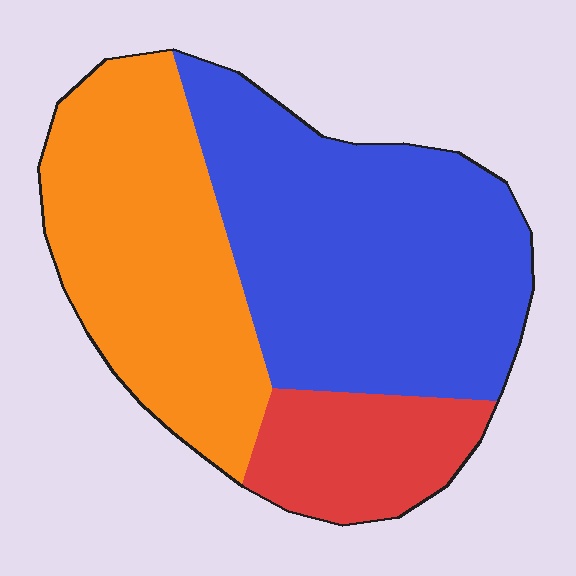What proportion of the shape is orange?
Orange takes up about three eighths (3/8) of the shape.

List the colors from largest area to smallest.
From largest to smallest: blue, orange, red.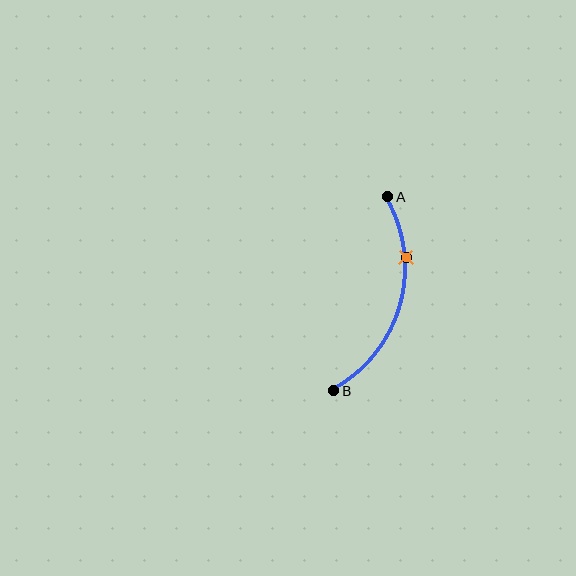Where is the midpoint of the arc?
The arc midpoint is the point on the curve farthest from the straight line joining A and B. It sits to the right of that line.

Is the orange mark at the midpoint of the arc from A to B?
No. The orange mark lies on the arc but is closer to endpoint A. The arc midpoint would be at the point on the curve equidistant along the arc from both A and B.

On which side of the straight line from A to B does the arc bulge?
The arc bulges to the right of the straight line connecting A and B.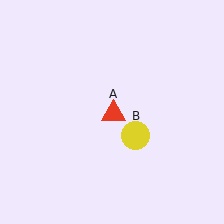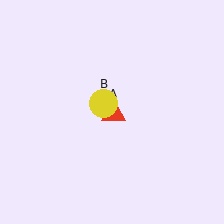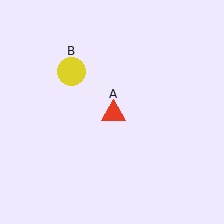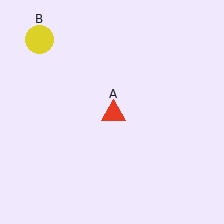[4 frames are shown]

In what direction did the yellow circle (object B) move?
The yellow circle (object B) moved up and to the left.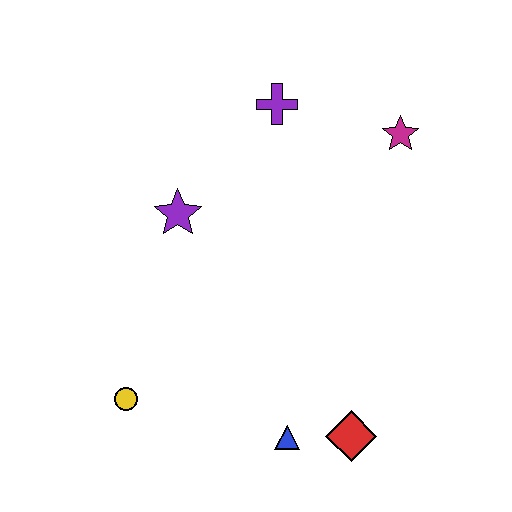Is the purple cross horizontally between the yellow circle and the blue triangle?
Yes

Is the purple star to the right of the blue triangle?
No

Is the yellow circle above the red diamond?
Yes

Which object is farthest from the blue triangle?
The purple cross is farthest from the blue triangle.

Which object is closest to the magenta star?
The purple cross is closest to the magenta star.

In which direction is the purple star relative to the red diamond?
The purple star is above the red diamond.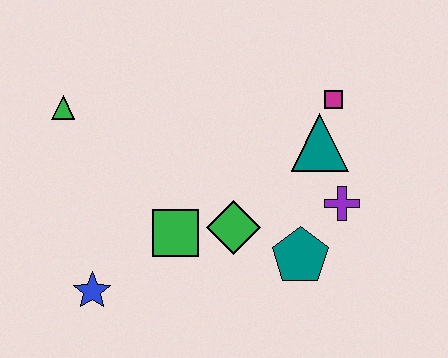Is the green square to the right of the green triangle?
Yes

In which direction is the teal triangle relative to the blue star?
The teal triangle is to the right of the blue star.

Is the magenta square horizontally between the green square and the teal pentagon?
No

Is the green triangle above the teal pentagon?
Yes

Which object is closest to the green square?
The green diamond is closest to the green square.